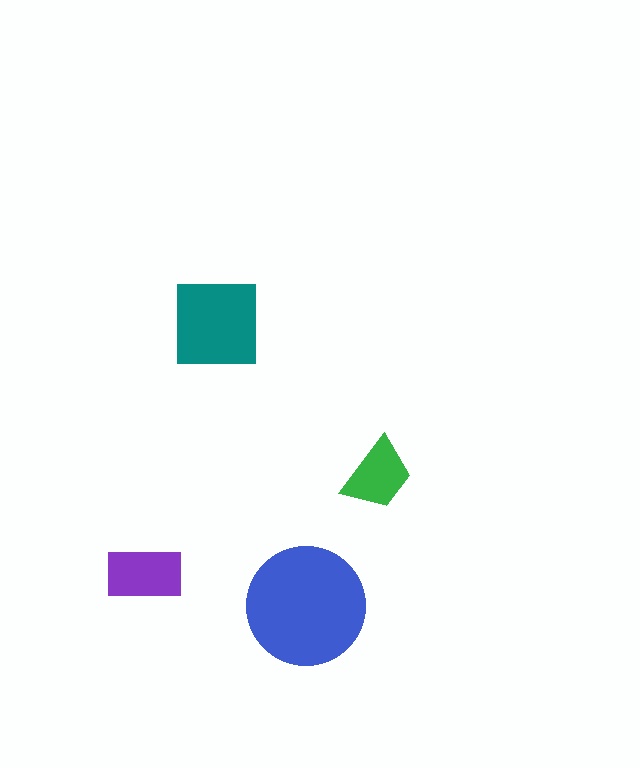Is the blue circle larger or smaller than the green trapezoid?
Larger.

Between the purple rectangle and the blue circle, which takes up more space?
The blue circle.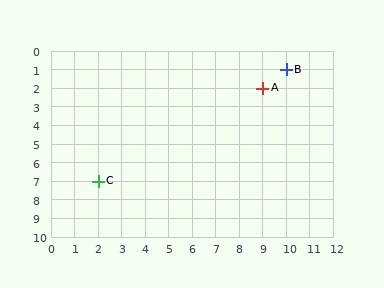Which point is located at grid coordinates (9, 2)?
Point A is at (9, 2).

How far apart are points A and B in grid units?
Points A and B are 1 column and 1 row apart (about 1.4 grid units diagonally).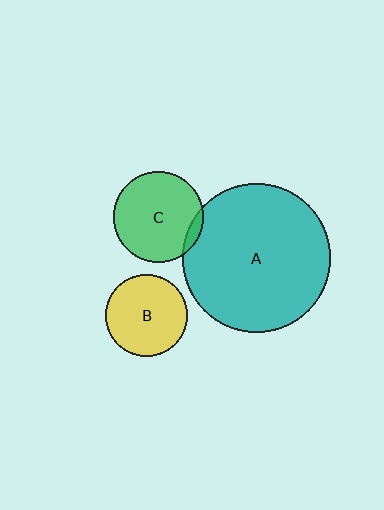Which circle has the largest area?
Circle A (teal).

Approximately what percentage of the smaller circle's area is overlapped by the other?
Approximately 5%.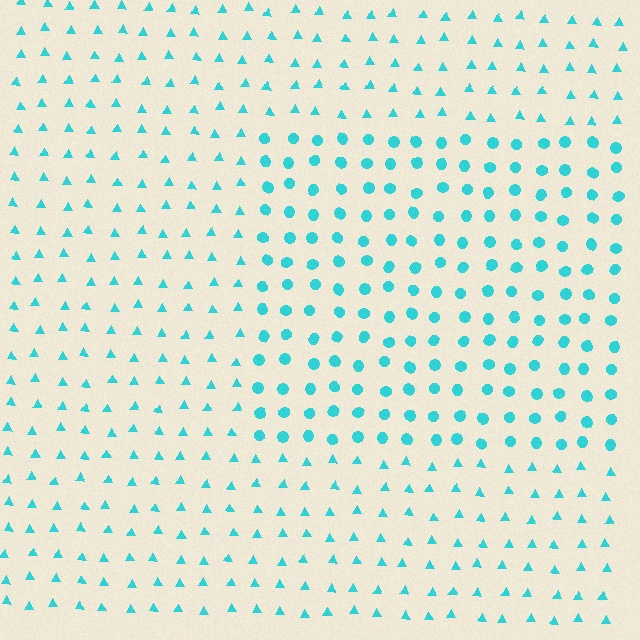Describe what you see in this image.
The image is filled with small cyan elements arranged in a uniform grid. A rectangle-shaped region contains circles, while the surrounding area contains triangles. The boundary is defined purely by the change in element shape.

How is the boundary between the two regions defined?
The boundary is defined by a change in element shape: circles inside vs. triangles outside. All elements share the same color and spacing.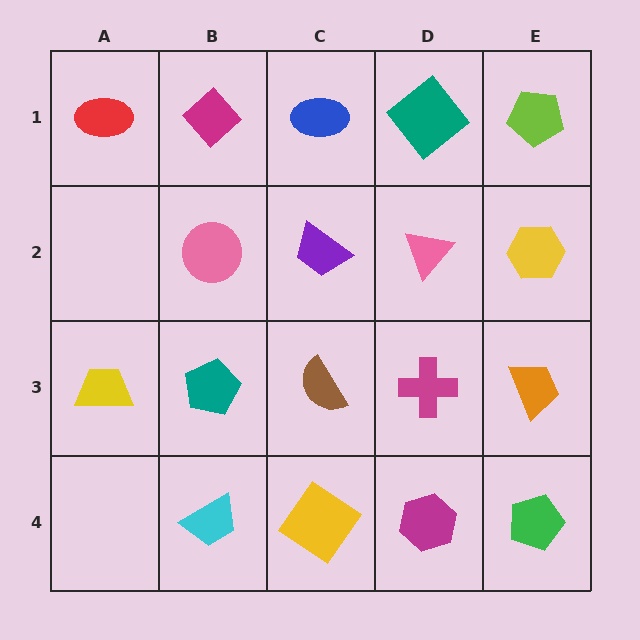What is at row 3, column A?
A yellow trapezoid.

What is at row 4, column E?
A green pentagon.